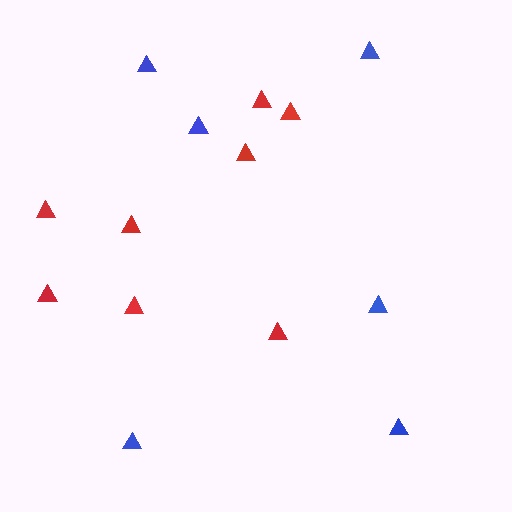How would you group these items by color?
There are 2 groups: one group of red triangles (8) and one group of blue triangles (6).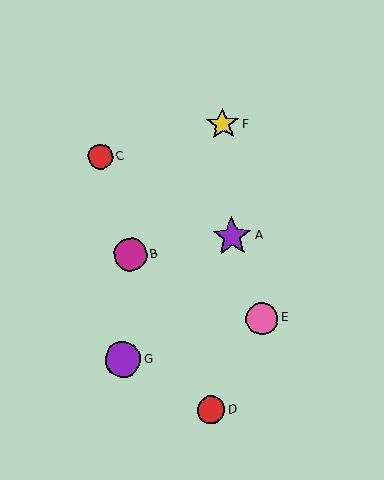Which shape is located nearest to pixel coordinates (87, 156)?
The red circle (labeled C) at (100, 157) is nearest to that location.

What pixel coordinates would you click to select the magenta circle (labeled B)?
Click at (130, 255) to select the magenta circle B.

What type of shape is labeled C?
Shape C is a red circle.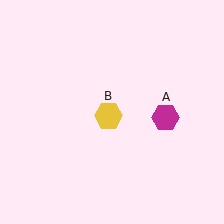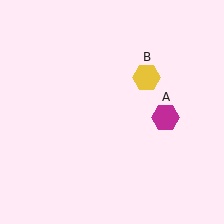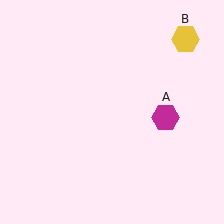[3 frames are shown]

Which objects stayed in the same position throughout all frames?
Magenta hexagon (object A) remained stationary.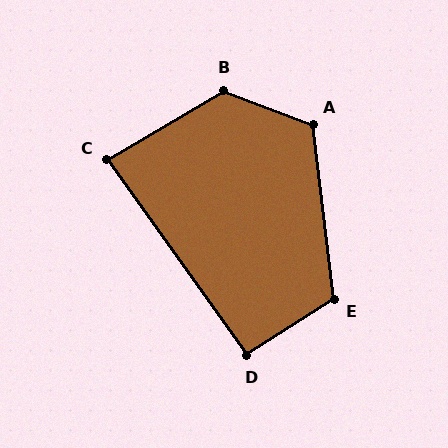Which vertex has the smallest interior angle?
C, at approximately 85 degrees.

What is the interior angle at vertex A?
Approximately 118 degrees (obtuse).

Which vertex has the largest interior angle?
B, at approximately 128 degrees.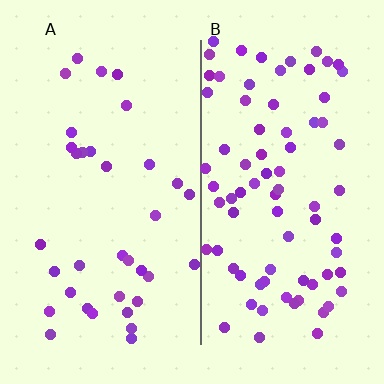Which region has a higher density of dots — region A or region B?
B (the right).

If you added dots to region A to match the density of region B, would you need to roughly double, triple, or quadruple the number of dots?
Approximately double.